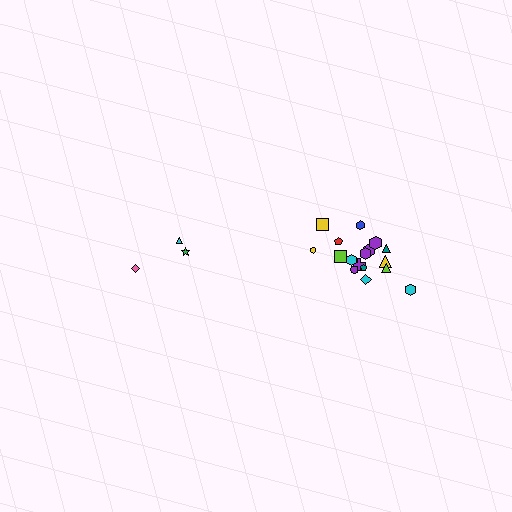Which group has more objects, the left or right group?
The right group.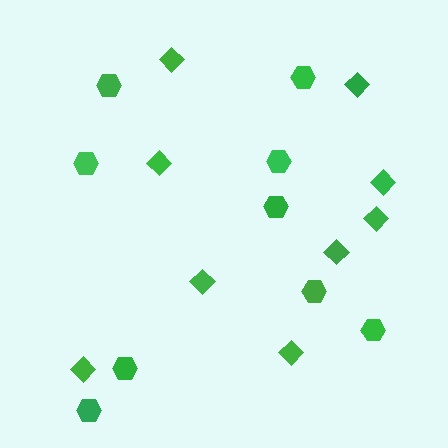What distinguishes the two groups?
There are 2 groups: one group of hexagons (9) and one group of diamonds (9).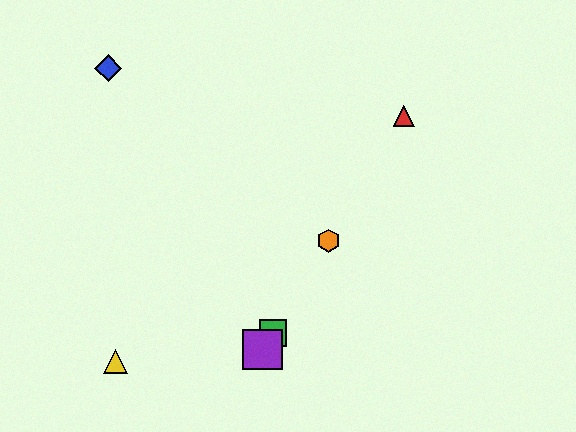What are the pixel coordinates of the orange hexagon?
The orange hexagon is at (328, 241).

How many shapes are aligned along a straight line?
4 shapes (the red triangle, the green square, the purple square, the orange hexagon) are aligned along a straight line.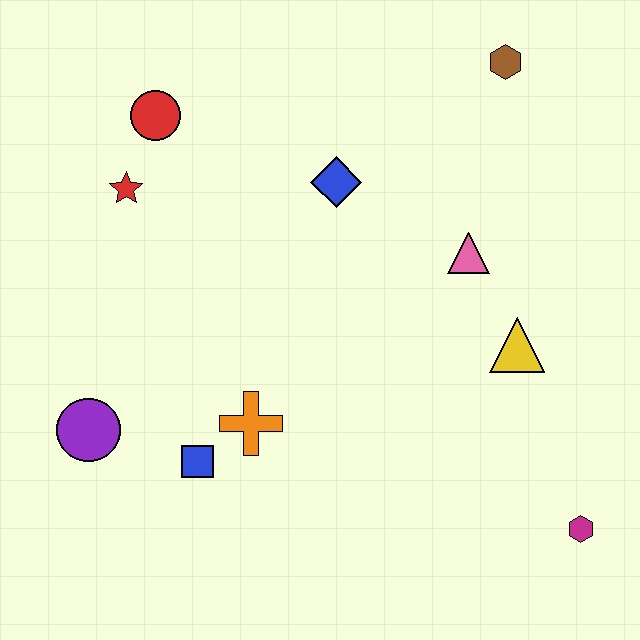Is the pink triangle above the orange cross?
Yes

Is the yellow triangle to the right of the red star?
Yes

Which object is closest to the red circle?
The red star is closest to the red circle.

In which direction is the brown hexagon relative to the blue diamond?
The brown hexagon is to the right of the blue diamond.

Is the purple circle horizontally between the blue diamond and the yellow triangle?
No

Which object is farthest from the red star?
The magenta hexagon is farthest from the red star.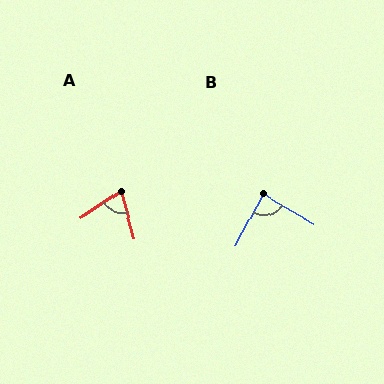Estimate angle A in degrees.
Approximately 72 degrees.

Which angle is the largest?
B, at approximately 88 degrees.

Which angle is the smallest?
A, at approximately 72 degrees.